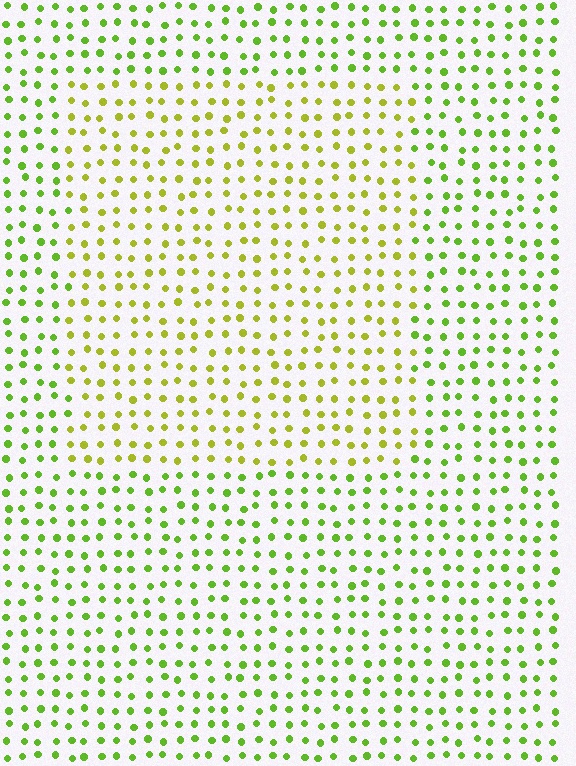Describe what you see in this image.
The image is filled with small lime elements in a uniform arrangement. A rectangle-shaped region is visible where the elements are tinted to a slightly different hue, forming a subtle color boundary.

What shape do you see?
I see a rectangle.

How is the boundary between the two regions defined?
The boundary is defined purely by a slight shift in hue (about 29 degrees). Spacing, size, and orientation are identical on both sides.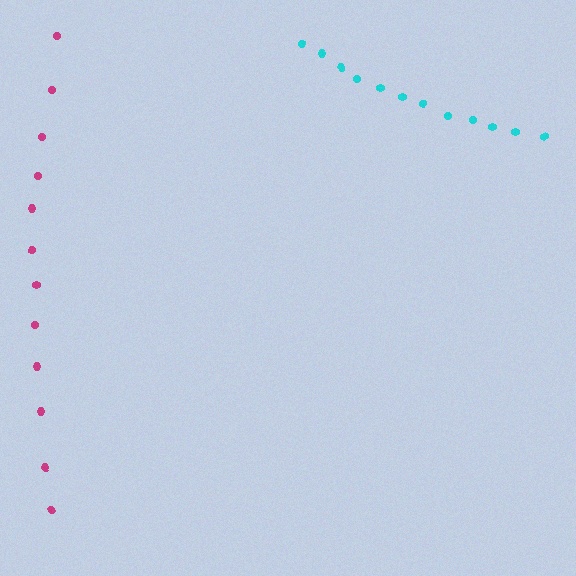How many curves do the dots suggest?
There are 2 distinct paths.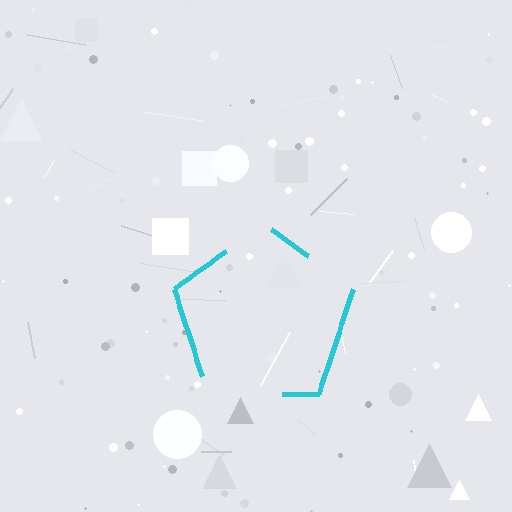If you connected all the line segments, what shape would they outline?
They would outline a pentagon.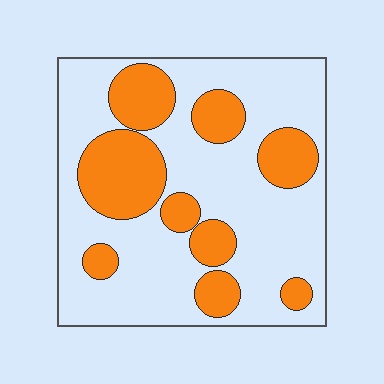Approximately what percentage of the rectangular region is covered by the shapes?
Approximately 30%.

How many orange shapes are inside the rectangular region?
9.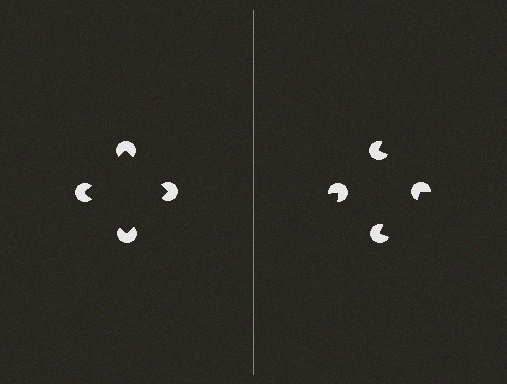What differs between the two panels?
The pac-man discs are positioned identically on both sides; only the wedge orientations differ. On the left they align to a square; on the right they are misaligned.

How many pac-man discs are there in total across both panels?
8 — 4 on each side.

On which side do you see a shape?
An illusory square appears on the left side. On the right side the wedge cuts are rotated, so no coherent shape forms.